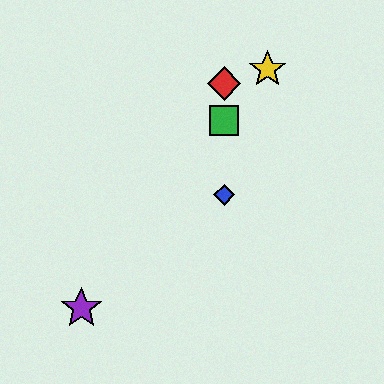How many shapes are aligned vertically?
3 shapes (the red diamond, the blue diamond, the green square) are aligned vertically.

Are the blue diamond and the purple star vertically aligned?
No, the blue diamond is at x≈224 and the purple star is at x≈81.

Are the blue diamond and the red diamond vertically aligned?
Yes, both are at x≈224.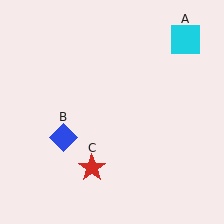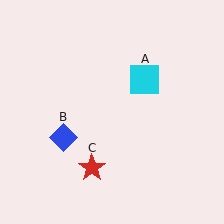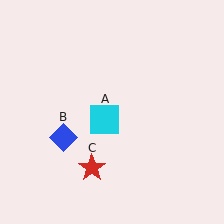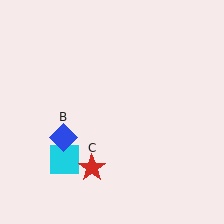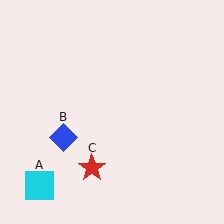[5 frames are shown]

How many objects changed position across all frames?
1 object changed position: cyan square (object A).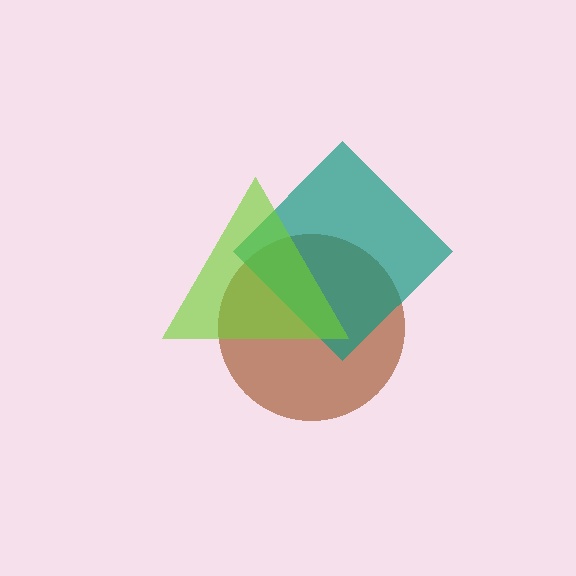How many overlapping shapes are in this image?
There are 3 overlapping shapes in the image.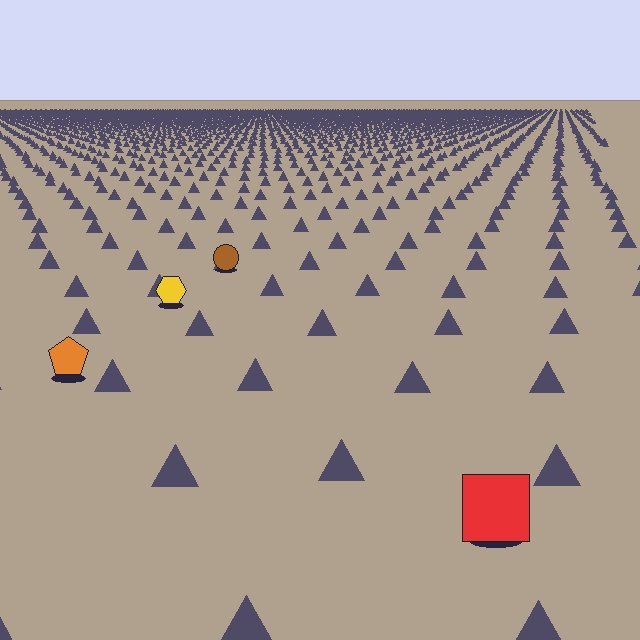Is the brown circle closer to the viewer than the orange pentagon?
No. The orange pentagon is closer — you can tell from the texture gradient: the ground texture is coarser near it.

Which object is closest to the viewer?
The red square is closest. The texture marks near it are larger and more spread out.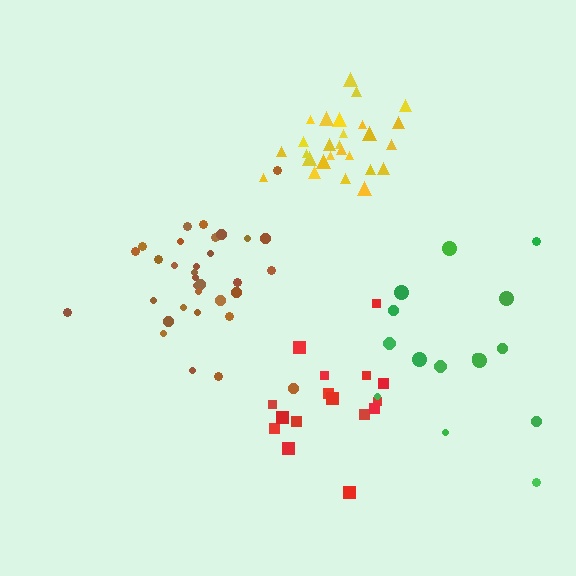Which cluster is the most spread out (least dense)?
Green.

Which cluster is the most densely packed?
Yellow.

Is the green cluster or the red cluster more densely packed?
Red.